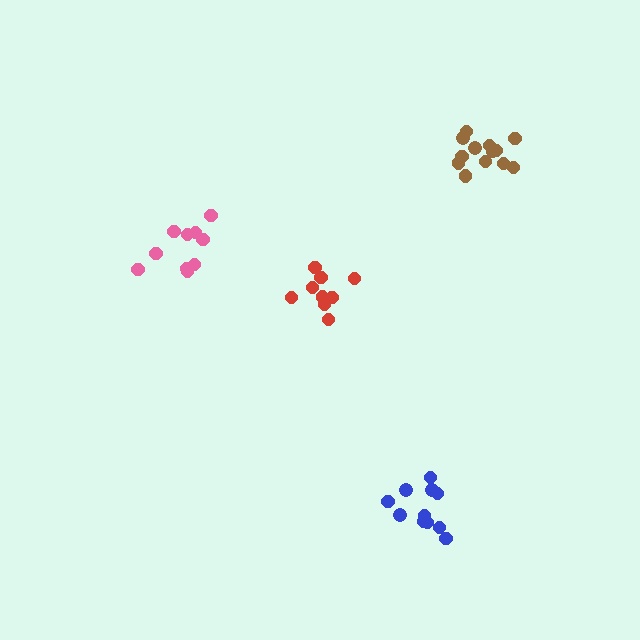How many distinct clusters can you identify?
There are 4 distinct clusters.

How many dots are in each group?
Group 1: 13 dots, Group 2: 11 dots, Group 3: 11 dots, Group 4: 9 dots (44 total).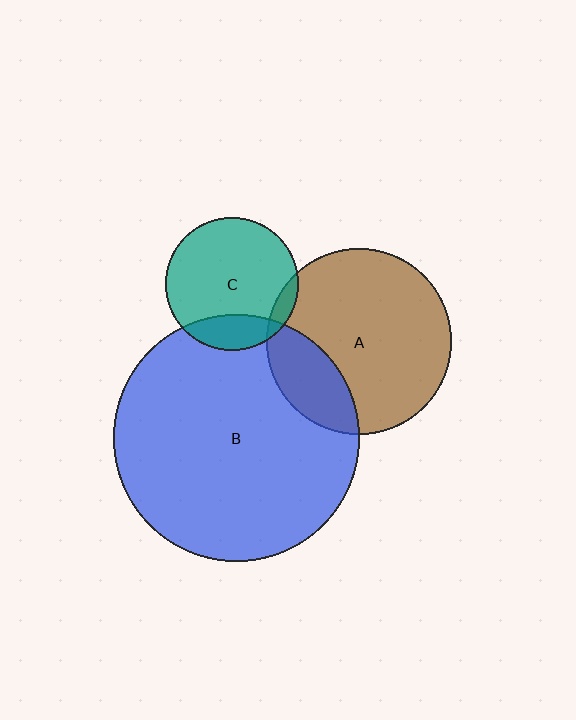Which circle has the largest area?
Circle B (blue).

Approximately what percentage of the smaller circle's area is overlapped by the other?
Approximately 5%.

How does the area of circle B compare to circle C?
Approximately 3.4 times.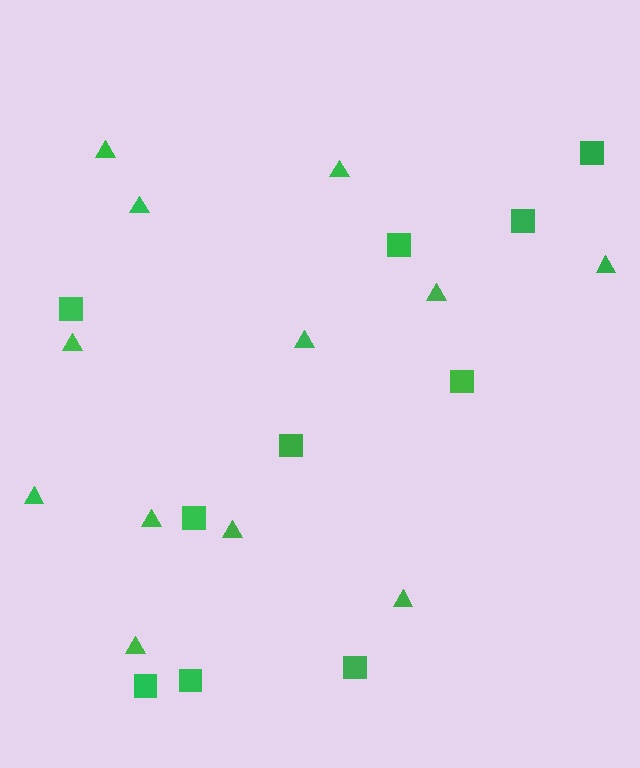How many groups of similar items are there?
There are 2 groups: one group of triangles (12) and one group of squares (10).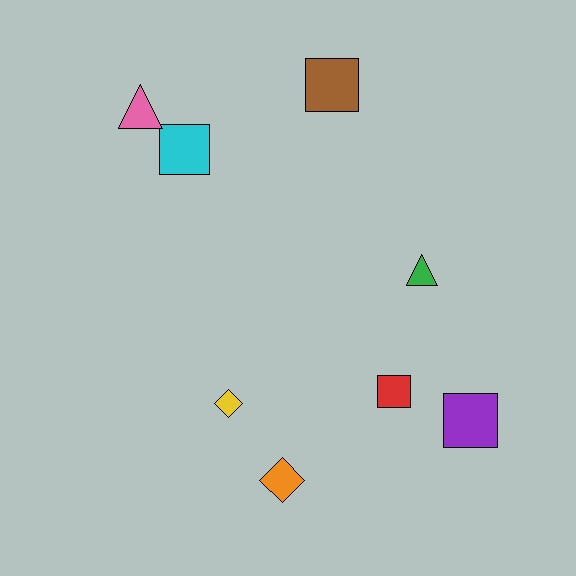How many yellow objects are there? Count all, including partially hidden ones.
There is 1 yellow object.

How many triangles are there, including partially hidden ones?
There are 2 triangles.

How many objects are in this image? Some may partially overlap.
There are 8 objects.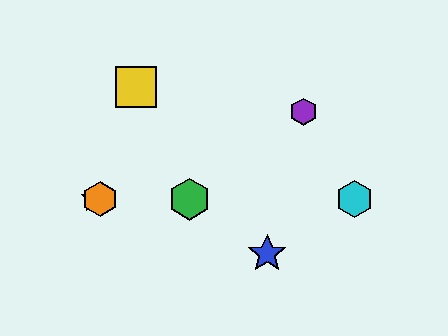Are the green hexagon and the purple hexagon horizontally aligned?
No, the green hexagon is at y≈199 and the purple hexagon is at y≈112.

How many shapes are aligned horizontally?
4 shapes (the red star, the green hexagon, the orange hexagon, the cyan hexagon) are aligned horizontally.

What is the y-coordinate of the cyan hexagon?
The cyan hexagon is at y≈199.